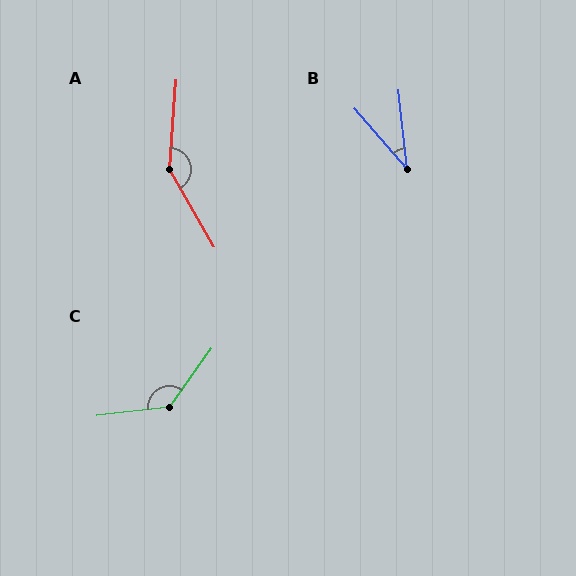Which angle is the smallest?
B, at approximately 35 degrees.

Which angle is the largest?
A, at approximately 146 degrees.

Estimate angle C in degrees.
Approximately 132 degrees.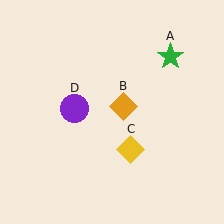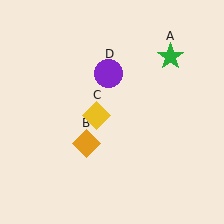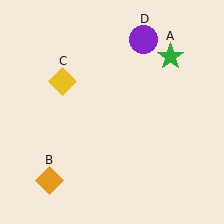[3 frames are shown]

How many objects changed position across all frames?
3 objects changed position: orange diamond (object B), yellow diamond (object C), purple circle (object D).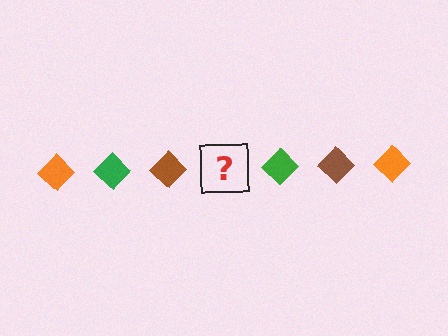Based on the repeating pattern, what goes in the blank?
The blank should be an orange diamond.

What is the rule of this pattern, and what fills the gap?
The rule is that the pattern cycles through orange, green, brown diamonds. The gap should be filled with an orange diamond.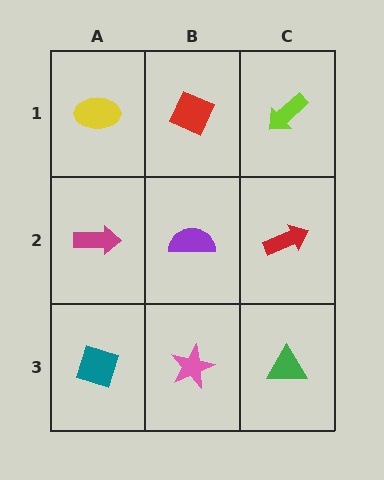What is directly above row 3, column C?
A red arrow.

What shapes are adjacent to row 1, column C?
A red arrow (row 2, column C), a red diamond (row 1, column B).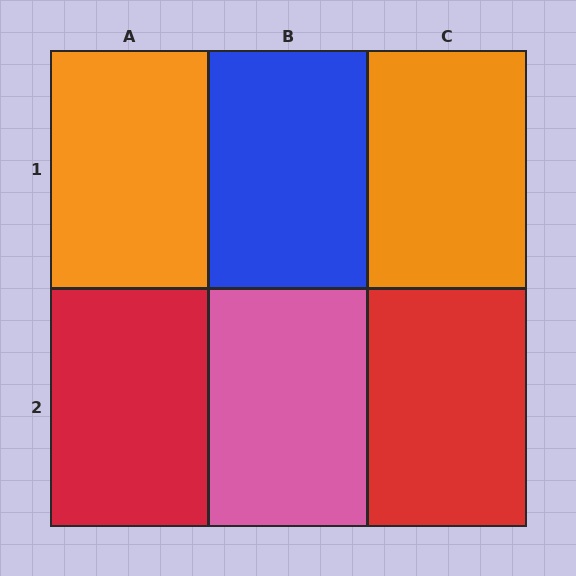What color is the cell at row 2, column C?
Red.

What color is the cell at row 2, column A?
Red.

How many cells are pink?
1 cell is pink.